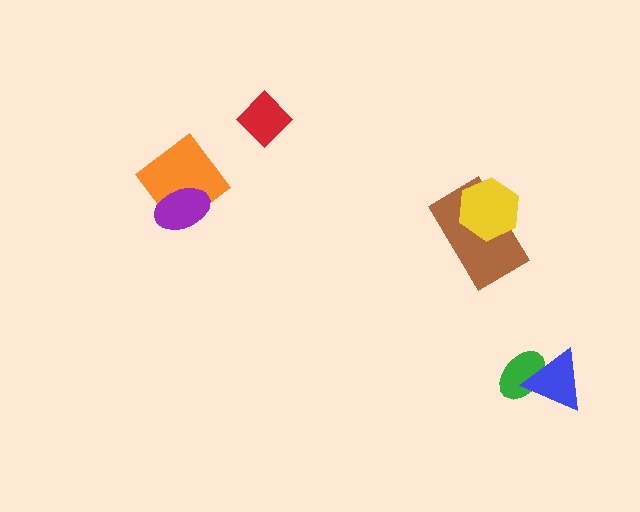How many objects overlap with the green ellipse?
1 object overlaps with the green ellipse.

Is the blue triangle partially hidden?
No, no other shape covers it.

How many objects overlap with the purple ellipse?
1 object overlaps with the purple ellipse.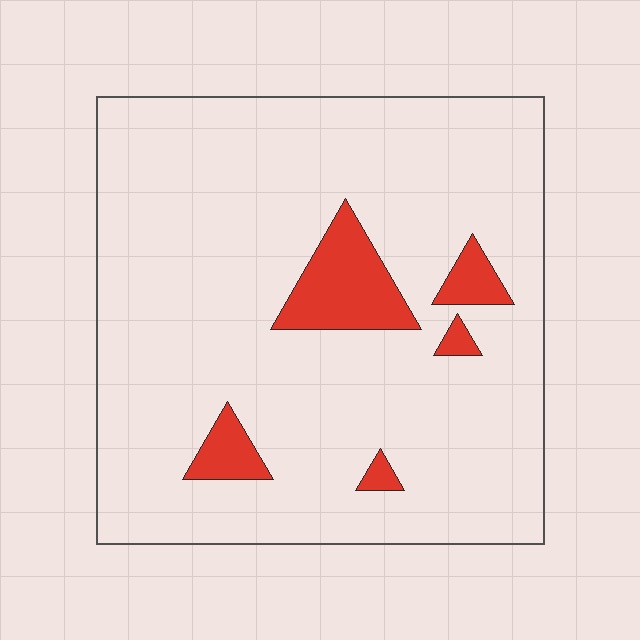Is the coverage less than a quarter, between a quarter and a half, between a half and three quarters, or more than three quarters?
Less than a quarter.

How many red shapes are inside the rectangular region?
5.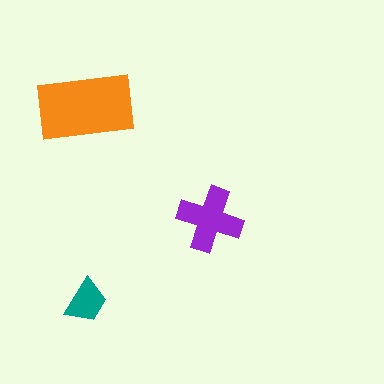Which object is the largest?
The orange rectangle.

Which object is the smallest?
The teal trapezoid.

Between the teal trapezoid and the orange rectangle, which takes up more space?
The orange rectangle.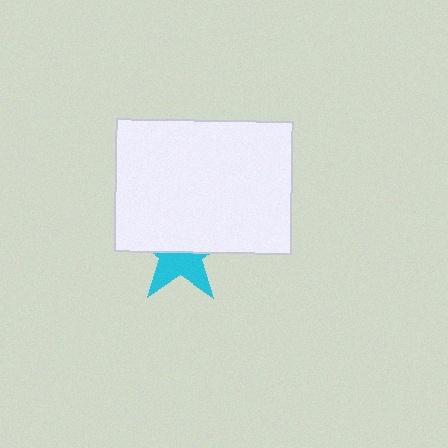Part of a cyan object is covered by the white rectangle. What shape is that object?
It is a star.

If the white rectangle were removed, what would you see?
You would see the complete cyan star.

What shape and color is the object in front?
The object in front is a white rectangle.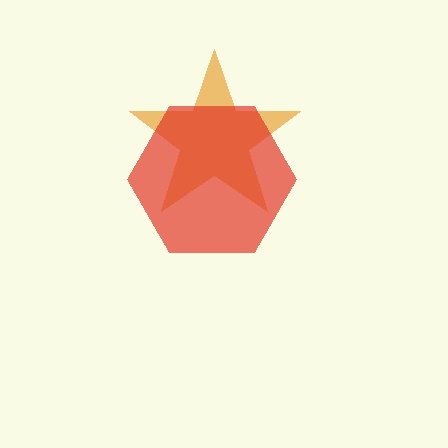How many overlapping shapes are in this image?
There are 2 overlapping shapes in the image.